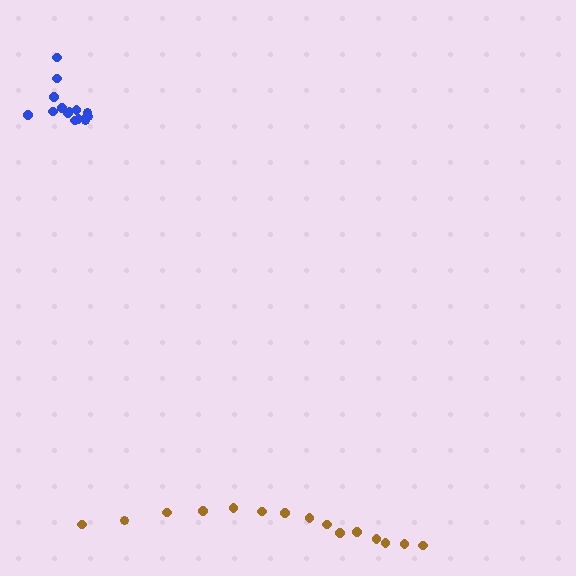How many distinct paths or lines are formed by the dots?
There are 2 distinct paths.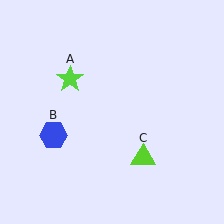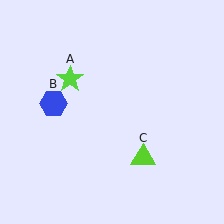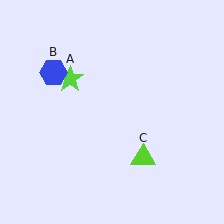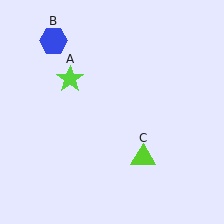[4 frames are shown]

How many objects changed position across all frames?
1 object changed position: blue hexagon (object B).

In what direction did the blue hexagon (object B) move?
The blue hexagon (object B) moved up.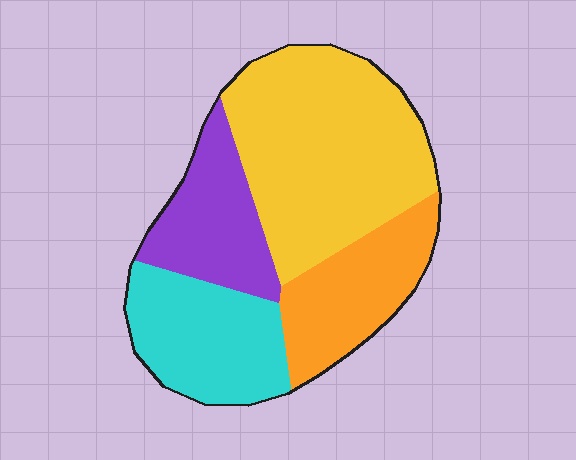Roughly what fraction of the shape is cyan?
Cyan covers around 20% of the shape.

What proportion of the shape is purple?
Purple covers about 20% of the shape.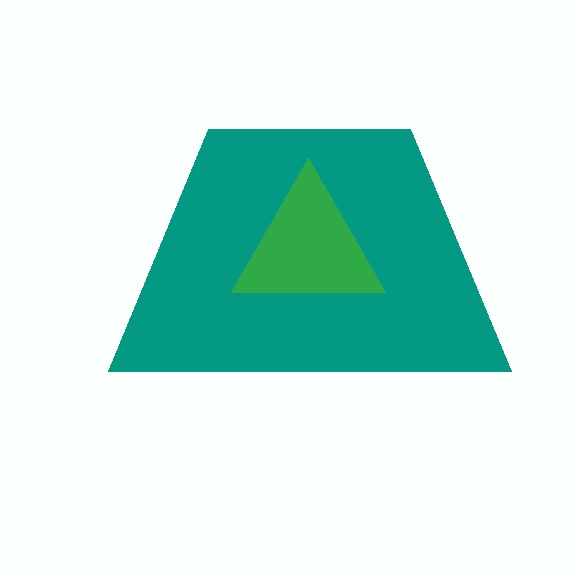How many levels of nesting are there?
2.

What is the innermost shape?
The green triangle.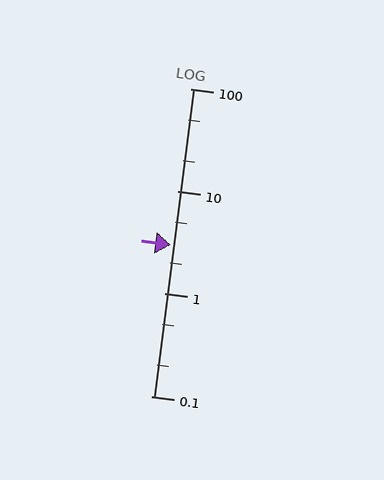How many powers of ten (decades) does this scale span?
The scale spans 3 decades, from 0.1 to 100.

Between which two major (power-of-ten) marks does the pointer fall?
The pointer is between 1 and 10.